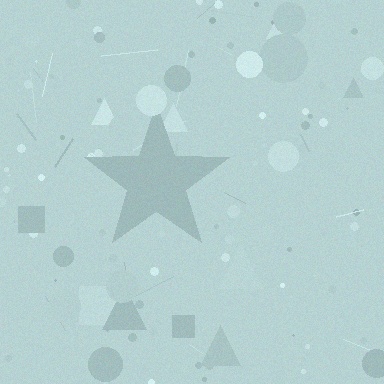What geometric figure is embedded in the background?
A star is embedded in the background.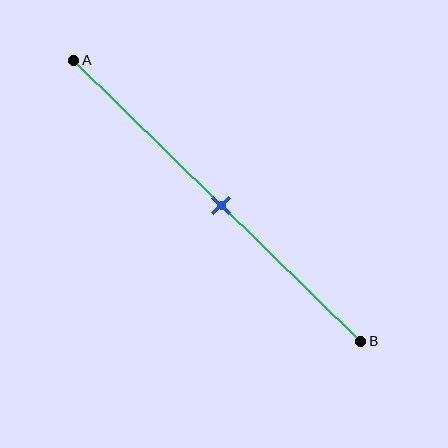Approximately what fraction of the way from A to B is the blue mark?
The blue mark is approximately 50% of the way from A to B.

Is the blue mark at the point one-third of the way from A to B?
No, the mark is at about 50% from A, not at the 33% one-third point.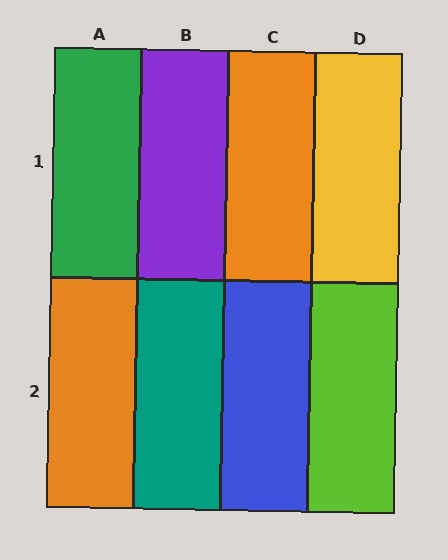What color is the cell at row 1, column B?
Purple.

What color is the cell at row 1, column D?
Yellow.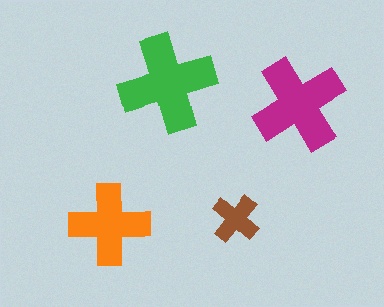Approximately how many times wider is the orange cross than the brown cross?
About 1.5 times wider.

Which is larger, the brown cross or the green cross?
The green one.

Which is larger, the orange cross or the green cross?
The green one.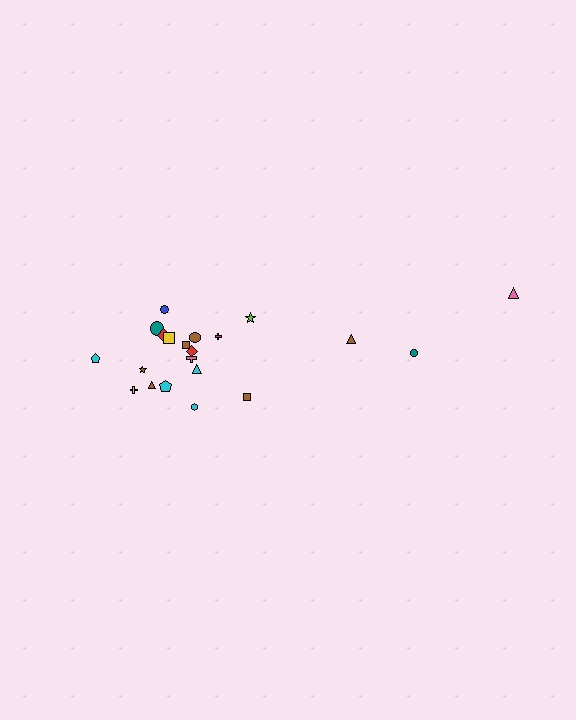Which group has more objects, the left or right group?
The left group.